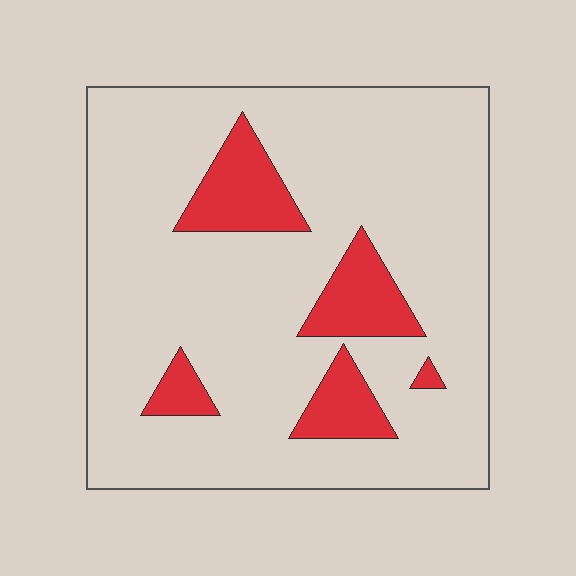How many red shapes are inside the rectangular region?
5.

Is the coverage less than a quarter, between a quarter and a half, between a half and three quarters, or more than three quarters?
Less than a quarter.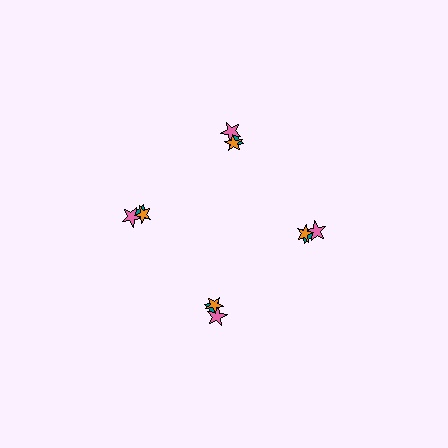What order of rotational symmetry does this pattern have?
This pattern has 4-fold rotational symmetry.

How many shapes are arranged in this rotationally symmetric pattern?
There are 12 shapes, arranged in 4 groups of 3.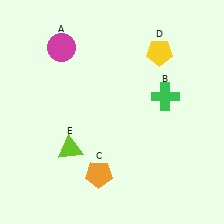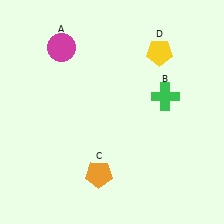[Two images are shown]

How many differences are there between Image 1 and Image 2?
There is 1 difference between the two images.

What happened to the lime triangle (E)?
The lime triangle (E) was removed in Image 2. It was in the bottom-left area of Image 1.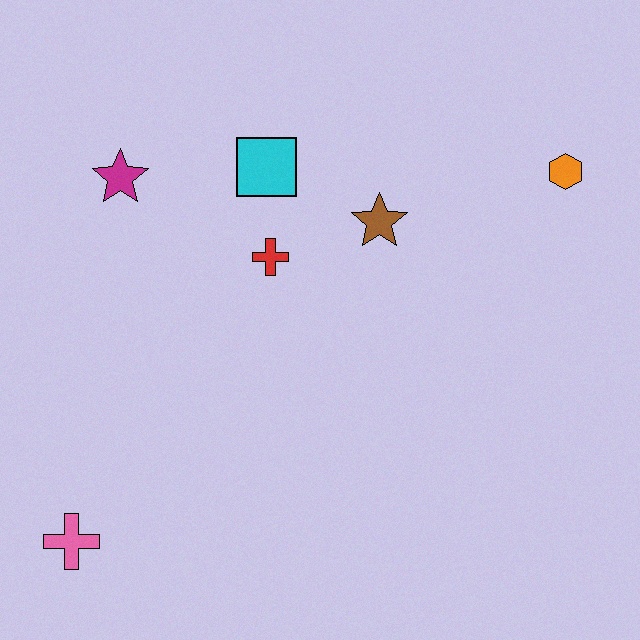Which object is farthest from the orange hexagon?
The pink cross is farthest from the orange hexagon.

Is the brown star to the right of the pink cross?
Yes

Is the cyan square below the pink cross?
No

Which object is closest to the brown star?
The red cross is closest to the brown star.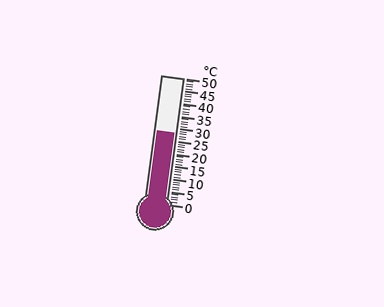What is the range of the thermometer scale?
The thermometer scale ranges from 0°C to 50°C.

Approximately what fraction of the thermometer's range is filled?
The thermometer is filled to approximately 55% of its range.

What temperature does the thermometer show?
The thermometer shows approximately 28°C.